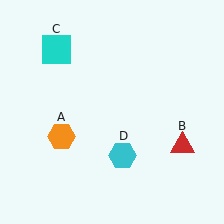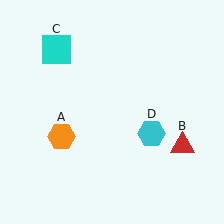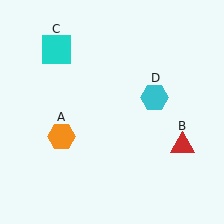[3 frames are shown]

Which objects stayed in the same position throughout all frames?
Orange hexagon (object A) and red triangle (object B) and cyan square (object C) remained stationary.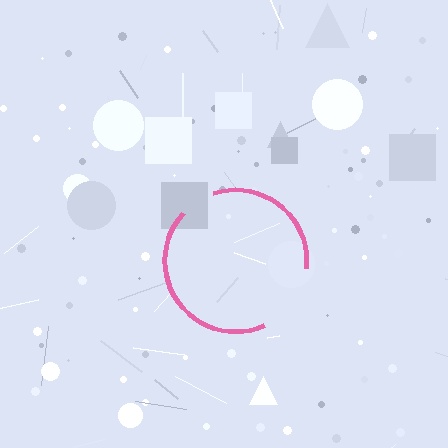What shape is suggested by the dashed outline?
The dashed outline suggests a circle.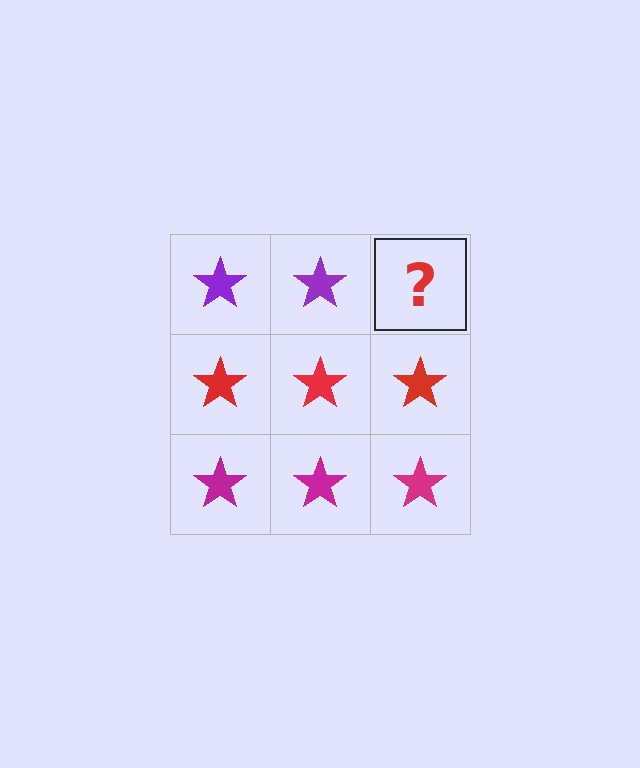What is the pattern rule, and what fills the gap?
The rule is that each row has a consistent color. The gap should be filled with a purple star.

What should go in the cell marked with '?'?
The missing cell should contain a purple star.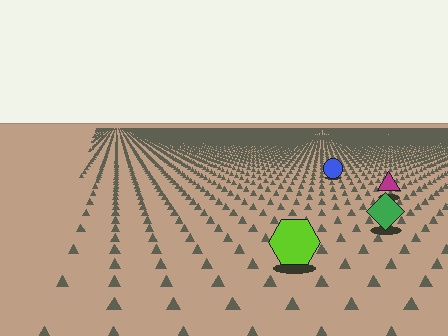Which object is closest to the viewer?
The lime hexagon is closest. The texture marks near it are larger and more spread out.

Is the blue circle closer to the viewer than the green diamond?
No. The green diamond is closer — you can tell from the texture gradient: the ground texture is coarser near it.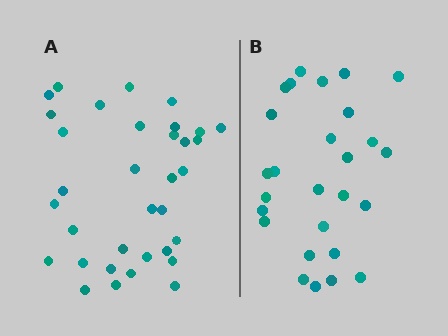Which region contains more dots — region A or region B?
Region A (the left region) has more dots.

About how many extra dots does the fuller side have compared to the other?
Region A has roughly 8 or so more dots than region B.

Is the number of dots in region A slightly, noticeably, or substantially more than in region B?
Region A has noticeably more, but not dramatically so. The ratio is roughly 1.3 to 1.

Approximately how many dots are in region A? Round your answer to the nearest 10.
About 30 dots. (The exact count is 34, which rounds to 30.)